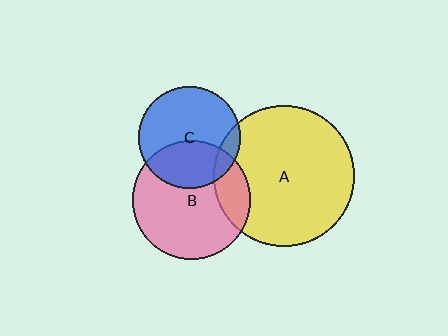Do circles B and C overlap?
Yes.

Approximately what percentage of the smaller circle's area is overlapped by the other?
Approximately 35%.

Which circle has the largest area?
Circle A (yellow).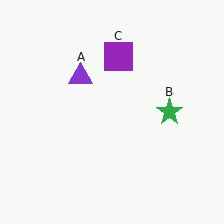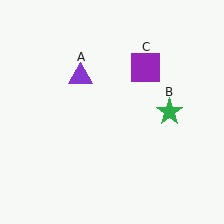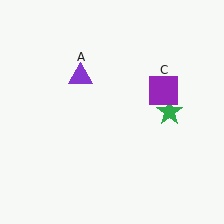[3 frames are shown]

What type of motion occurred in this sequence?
The purple square (object C) rotated clockwise around the center of the scene.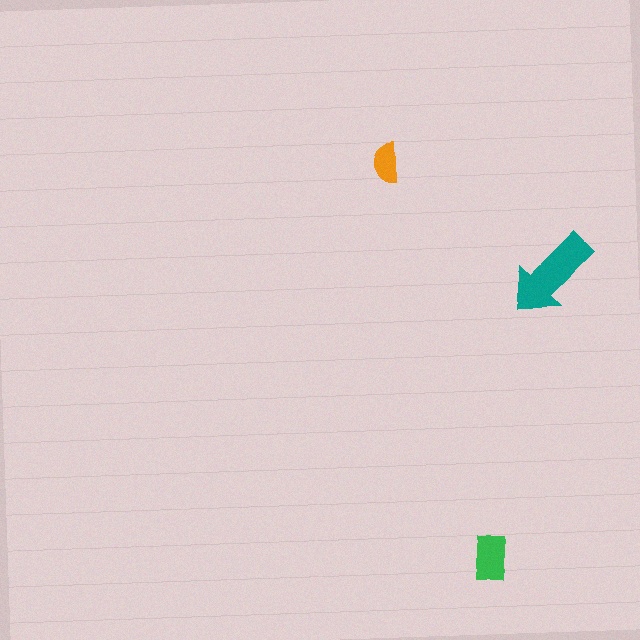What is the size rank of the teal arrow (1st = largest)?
1st.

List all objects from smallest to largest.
The orange semicircle, the green rectangle, the teal arrow.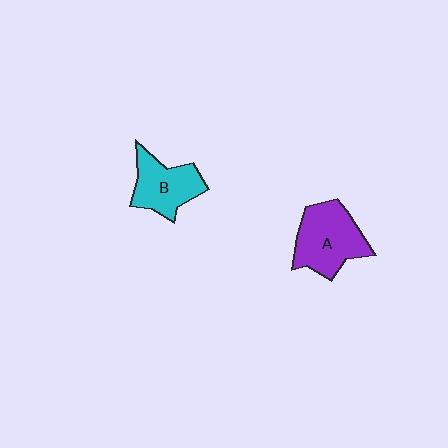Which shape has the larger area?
Shape A (purple).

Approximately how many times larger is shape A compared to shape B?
Approximately 1.3 times.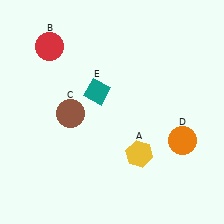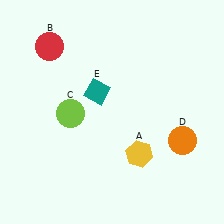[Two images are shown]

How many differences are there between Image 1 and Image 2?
There is 1 difference between the two images.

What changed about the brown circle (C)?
In Image 1, C is brown. In Image 2, it changed to lime.